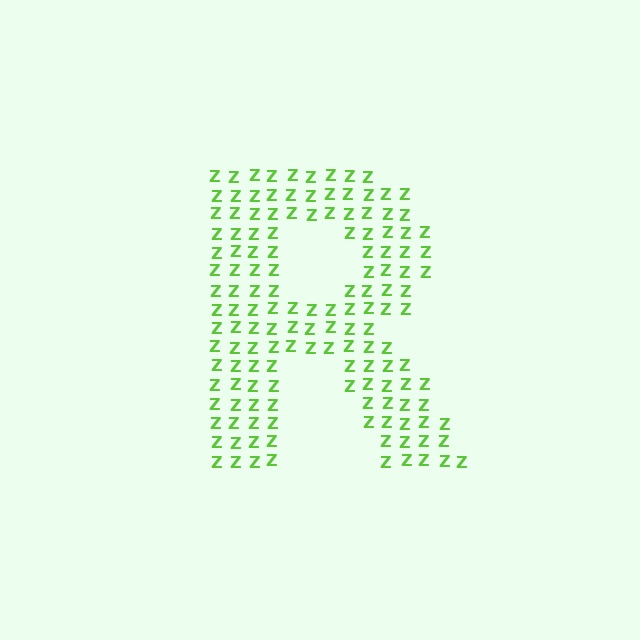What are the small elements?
The small elements are letter Z's.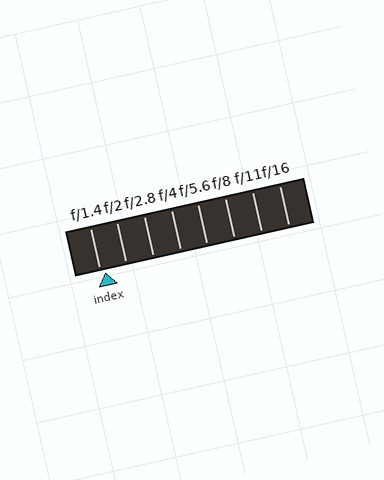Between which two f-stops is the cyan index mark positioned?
The index mark is between f/1.4 and f/2.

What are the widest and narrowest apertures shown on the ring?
The widest aperture shown is f/1.4 and the narrowest is f/16.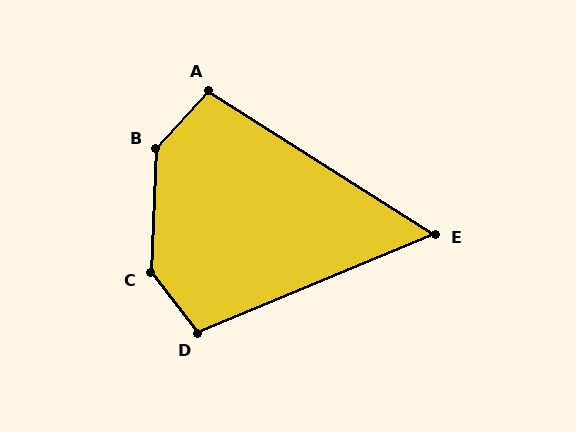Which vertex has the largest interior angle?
C, at approximately 140 degrees.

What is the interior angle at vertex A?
Approximately 100 degrees (obtuse).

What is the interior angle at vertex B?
Approximately 140 degrees (obtuse).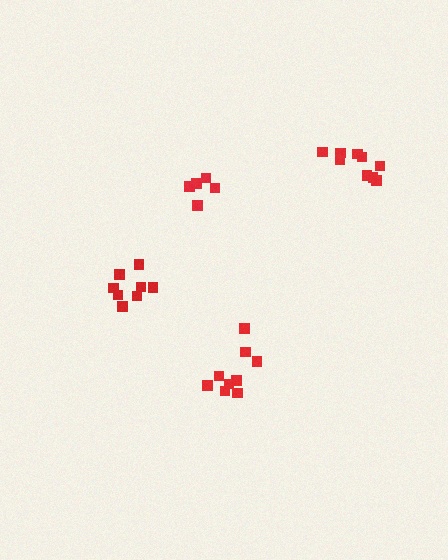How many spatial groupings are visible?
There are 4 spatial groupings.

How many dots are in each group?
Group 1: 6 dots, Group 2: 9 dots, Group 3: 8 dots, Group 4: 9 dots (32 total).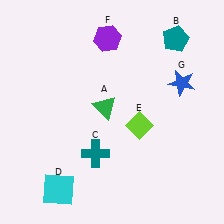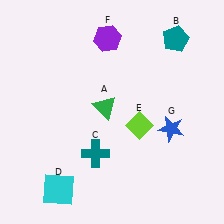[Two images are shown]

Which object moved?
The blue star (G) moved down.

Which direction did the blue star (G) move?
The blue star (G) moved down.